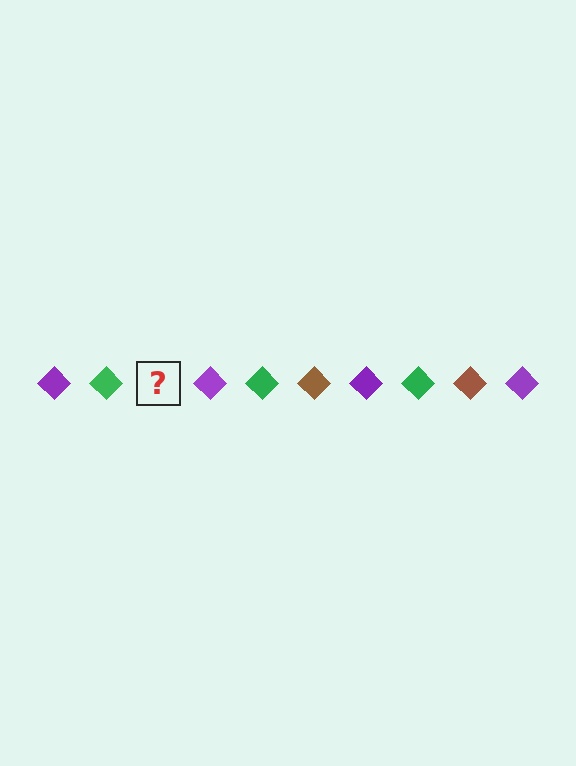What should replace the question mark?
The question mark should be replaced with a brown diamond.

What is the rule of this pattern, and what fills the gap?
The rule is that the pattern cycles through purple, green, brown diamonds. The gap should be filled with a brown diamond.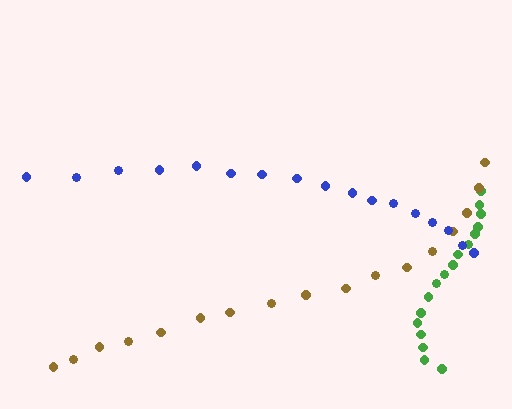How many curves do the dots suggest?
There are 3 distinct paths.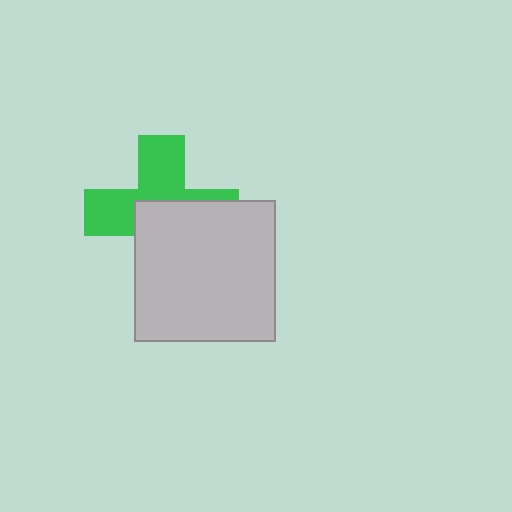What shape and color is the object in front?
The object in front is a light gray square.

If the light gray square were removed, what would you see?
You would see the complete green cross.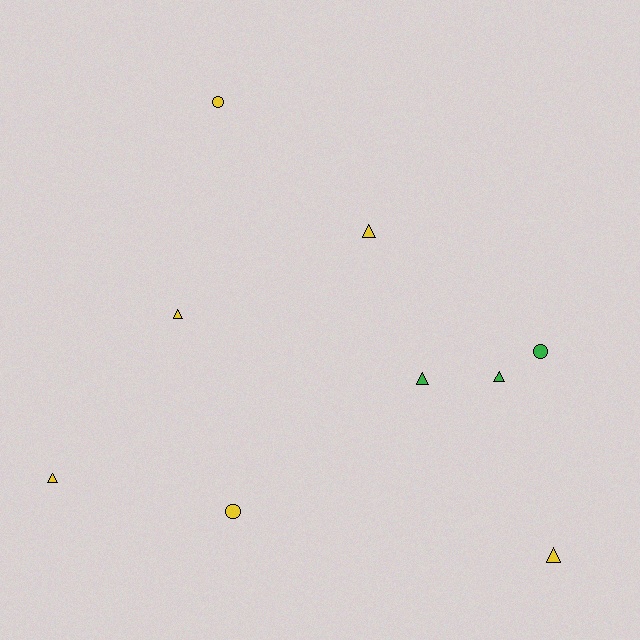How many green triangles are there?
There are 2 green triangles.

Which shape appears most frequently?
Triangle, with 6 objects.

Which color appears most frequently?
Yellow, with 6 objects.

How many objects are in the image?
There are 9 objects.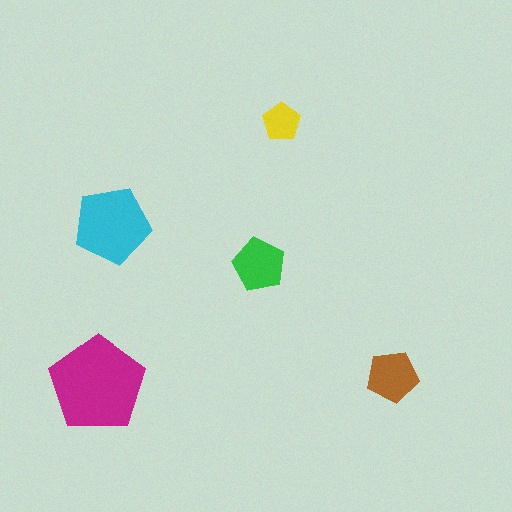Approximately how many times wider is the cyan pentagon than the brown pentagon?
About 1.5 times wider.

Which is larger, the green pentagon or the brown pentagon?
The green one.